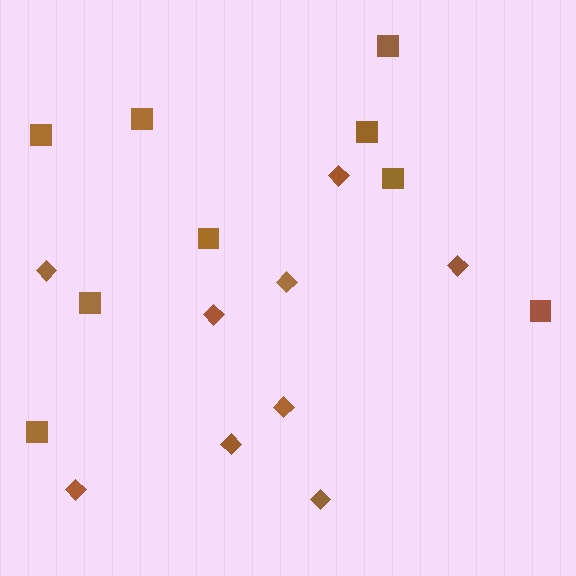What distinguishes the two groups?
There are 2 groups: one group of diamonds (9) and one group of squares (9).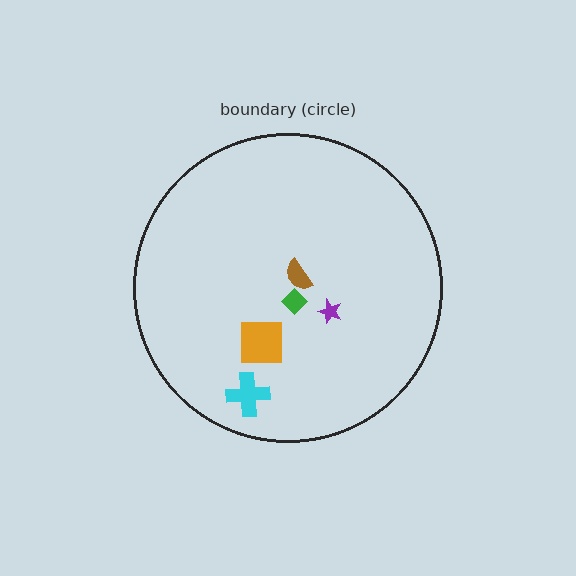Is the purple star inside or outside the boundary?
Inside.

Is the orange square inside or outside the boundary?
Inside.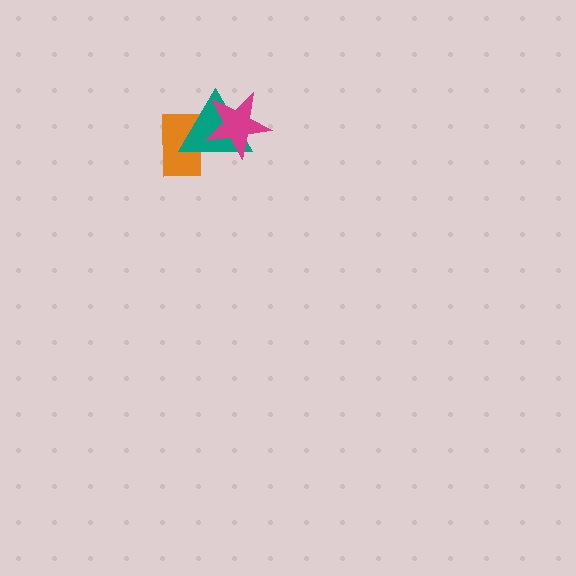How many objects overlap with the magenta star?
2 objects overlap with the magenta star.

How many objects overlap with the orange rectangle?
2 objects overlap with the orange rectangle.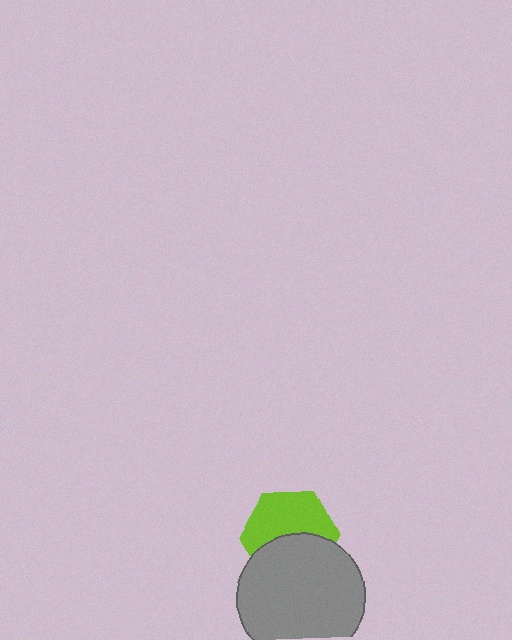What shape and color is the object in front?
The object in front is a gray circle.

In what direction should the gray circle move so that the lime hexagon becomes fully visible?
The gray circle should move down. That is the shortest direction to clear the overlap and leave the lime hexagon fully visible.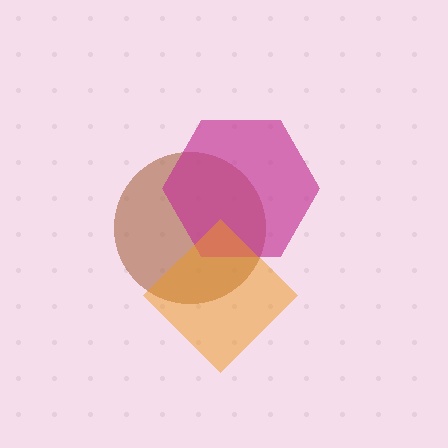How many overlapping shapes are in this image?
There are 3 overlapping shapes in the image.